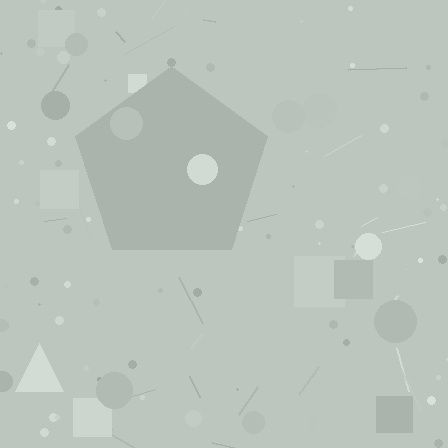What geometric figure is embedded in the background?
A pentagon is embedded in the background.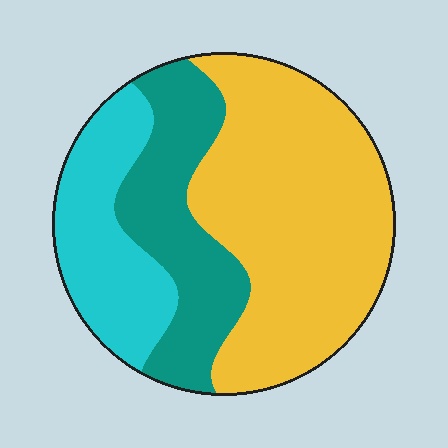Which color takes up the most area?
Yellow, at roughly 55%.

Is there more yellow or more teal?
Yellow.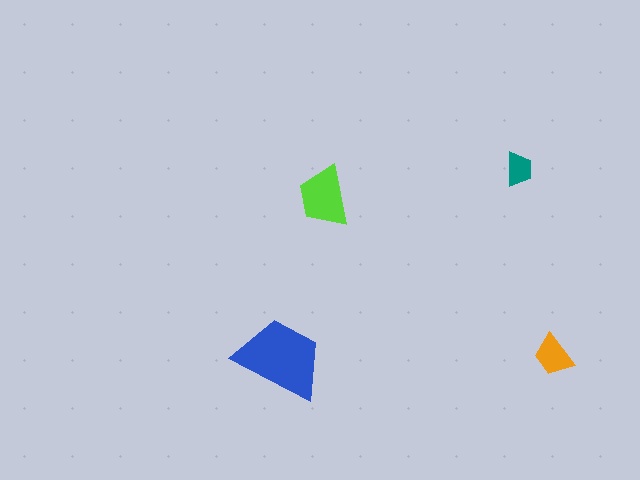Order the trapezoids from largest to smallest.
the blue one, the lime one, the orange one, the teal one.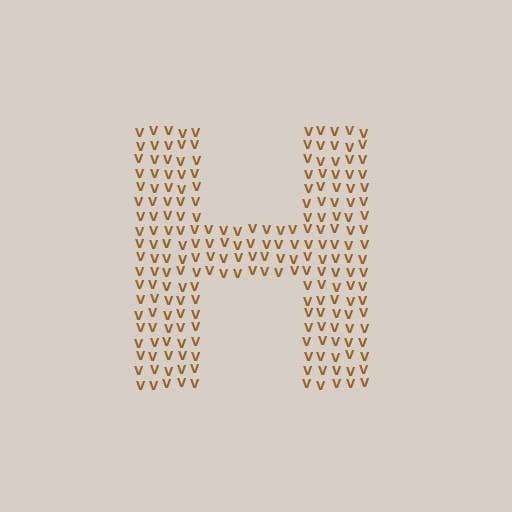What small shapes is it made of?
It is made of small letter V's.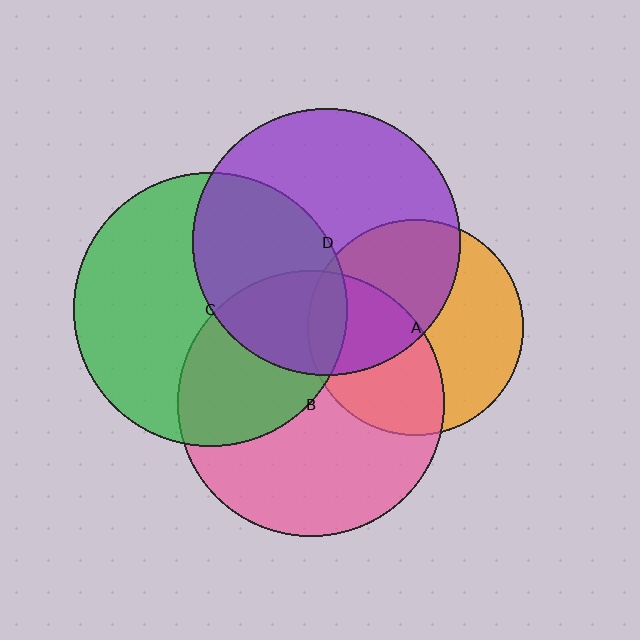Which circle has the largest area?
Circle C (green).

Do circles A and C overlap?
Yes.